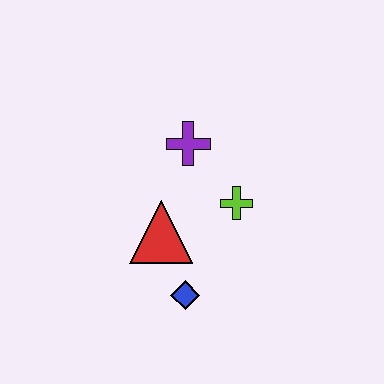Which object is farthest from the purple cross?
The blue diamond is farthest from the purple cross.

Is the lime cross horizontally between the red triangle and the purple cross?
No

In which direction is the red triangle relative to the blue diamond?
The red triangle is above the blue diamond.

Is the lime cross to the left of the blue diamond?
No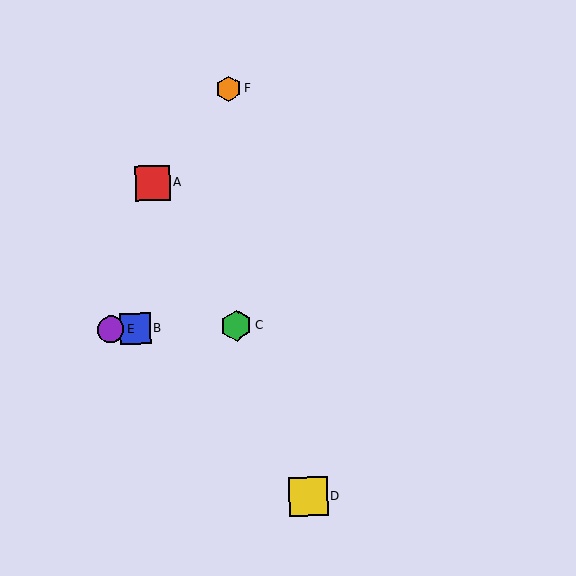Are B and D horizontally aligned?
No, B is at y≈329 and D is at y≈496.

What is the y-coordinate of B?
Object B is at y≈329.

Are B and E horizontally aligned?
Yes, both are at y≈329.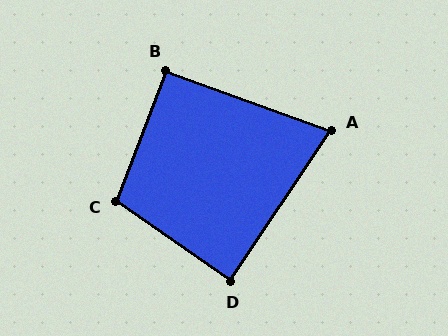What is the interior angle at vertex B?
Approximately 91 degrees (approximately right).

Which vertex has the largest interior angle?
C, at approximately 104 degrees.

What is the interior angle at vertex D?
Approximately 89 degrees (approximately right).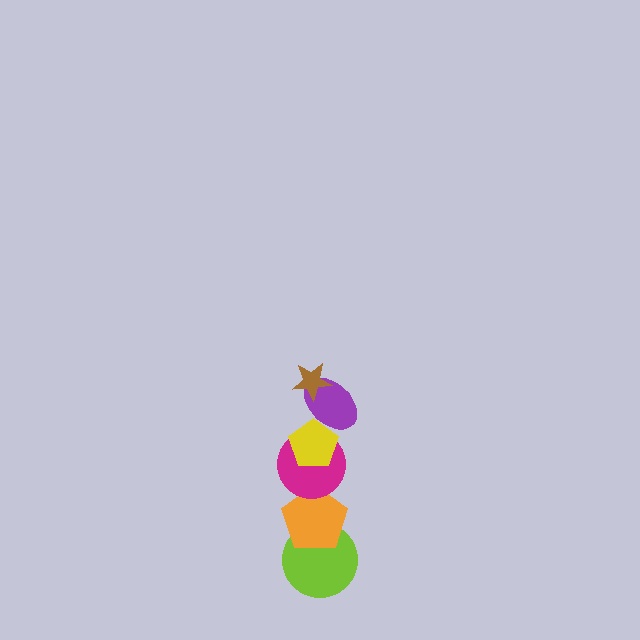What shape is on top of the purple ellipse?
The brown star is on top of the purple ellipse.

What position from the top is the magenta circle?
The magenta circle is 4th from the top.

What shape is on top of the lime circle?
The orange pentagon is on top of the lime circle.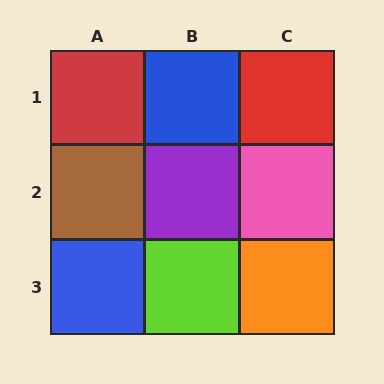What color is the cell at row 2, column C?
Pink.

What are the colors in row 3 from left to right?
Blue, lime, orange.